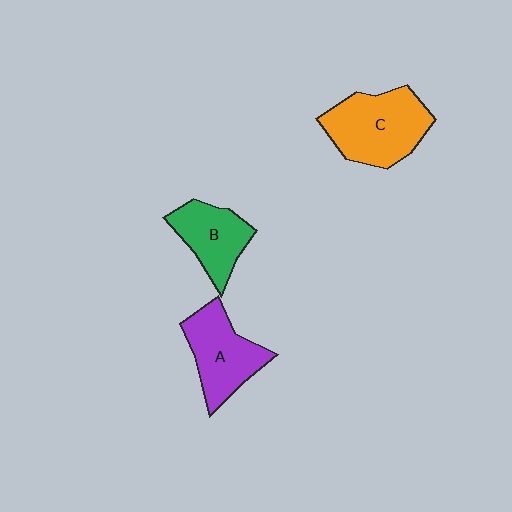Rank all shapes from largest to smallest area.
From largest to smallest: C (orange), A (purple), B (green).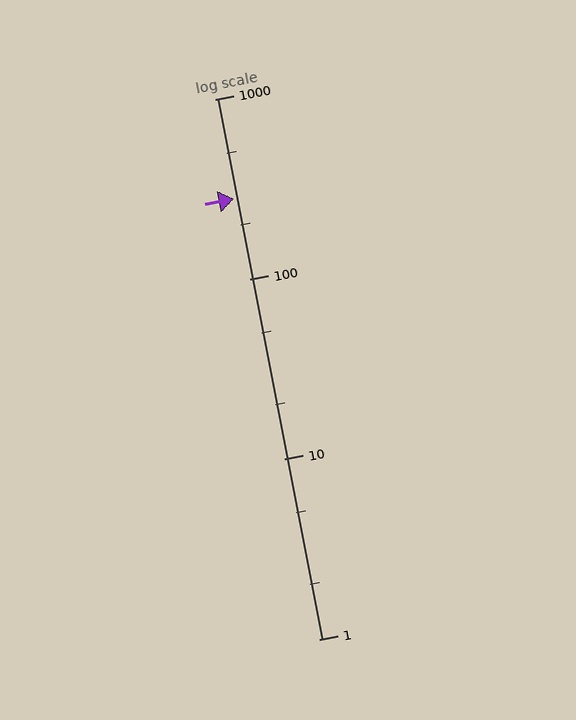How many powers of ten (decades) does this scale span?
The scale spans 3 decades, from 1 to 1000.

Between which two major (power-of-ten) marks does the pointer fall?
The pointer is between 100 and 1000.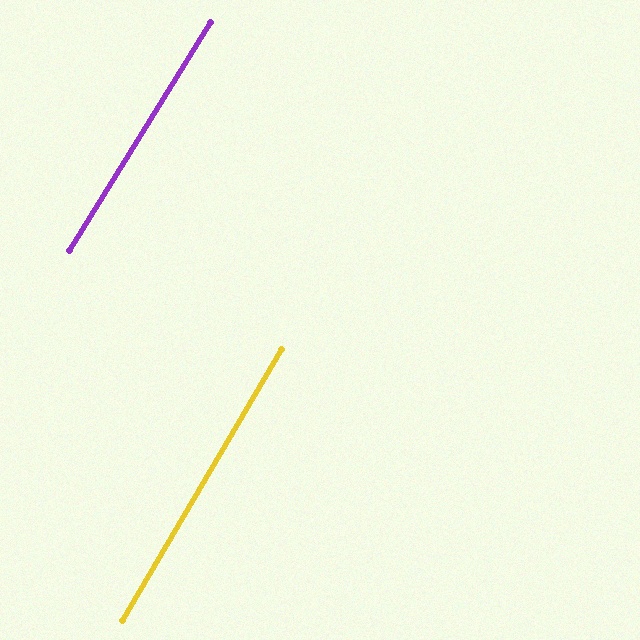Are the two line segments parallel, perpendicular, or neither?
Parallel — their directions differ by only 1.3°.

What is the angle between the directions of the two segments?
Approximately 1 degree.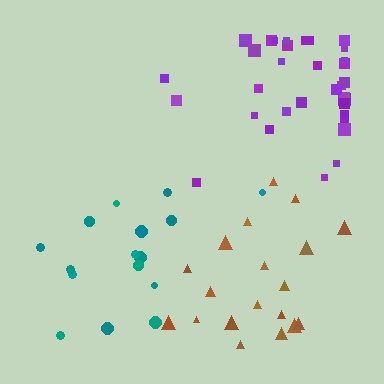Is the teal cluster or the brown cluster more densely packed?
Brown.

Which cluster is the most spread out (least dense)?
Teal.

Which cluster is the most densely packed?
Purple.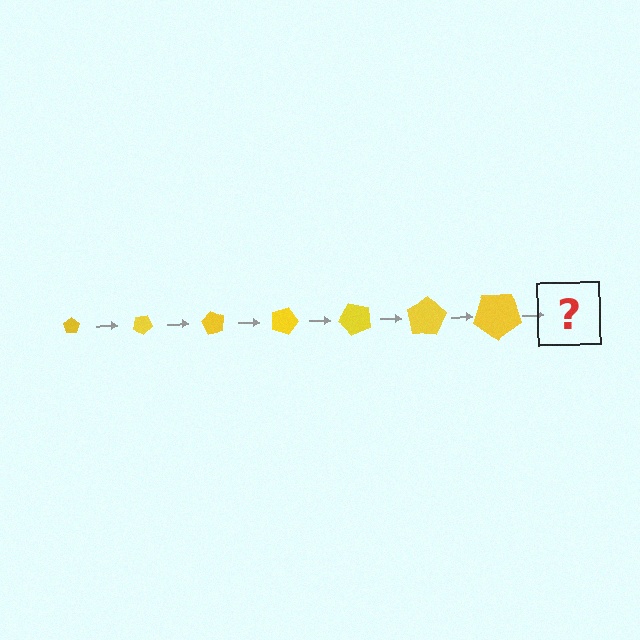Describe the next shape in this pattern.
It should be a pentagon, larger than the previous one and rotated 210 degrees from the start.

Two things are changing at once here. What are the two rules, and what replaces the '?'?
The two rules are that the pentagon grows larger each step and it rotates 30 degrees each step. The '?' should be a pentagon, larger than the previous one and rotated 210 degrees from the start.